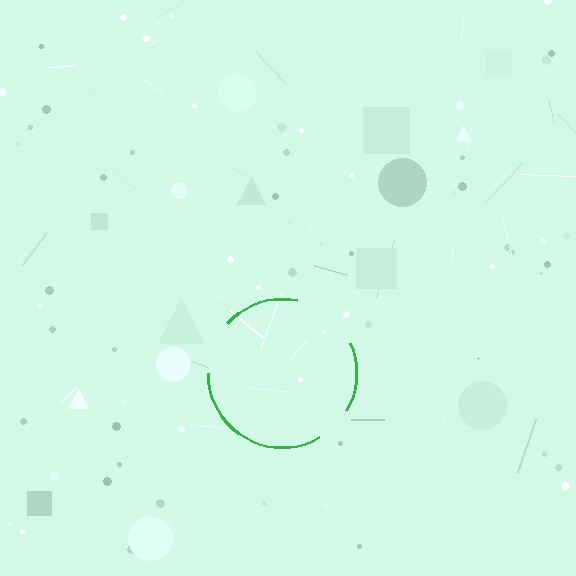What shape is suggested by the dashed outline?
The dashed outline suggests a circle.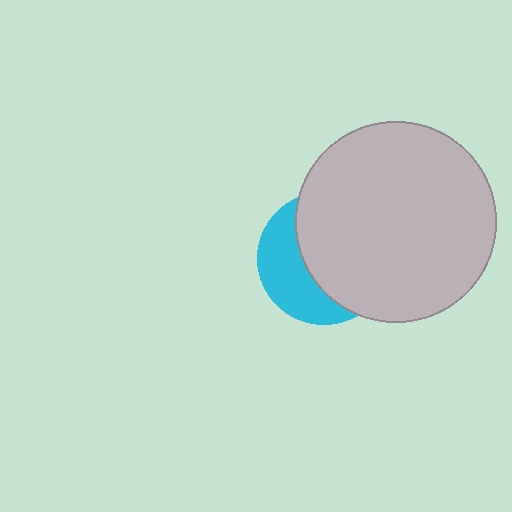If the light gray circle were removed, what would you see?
You would see the complete cyan circle.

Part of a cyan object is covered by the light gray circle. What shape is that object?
It is a circle.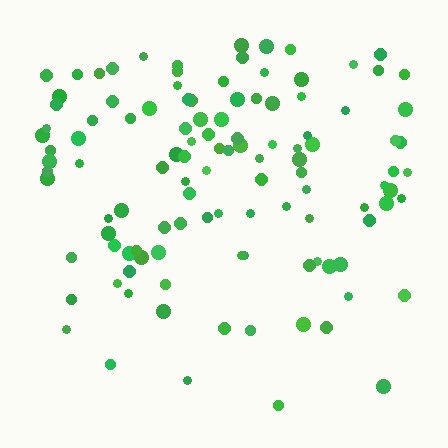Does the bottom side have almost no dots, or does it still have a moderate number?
Still a moderate number, just noticeably fewer than the top.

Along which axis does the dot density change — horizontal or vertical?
Vertical.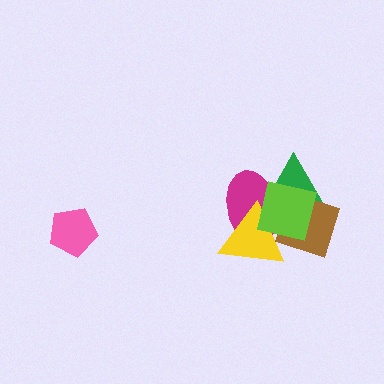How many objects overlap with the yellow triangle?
4 objects overlap with the yellow triangle.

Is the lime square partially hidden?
No, no other shape covers it.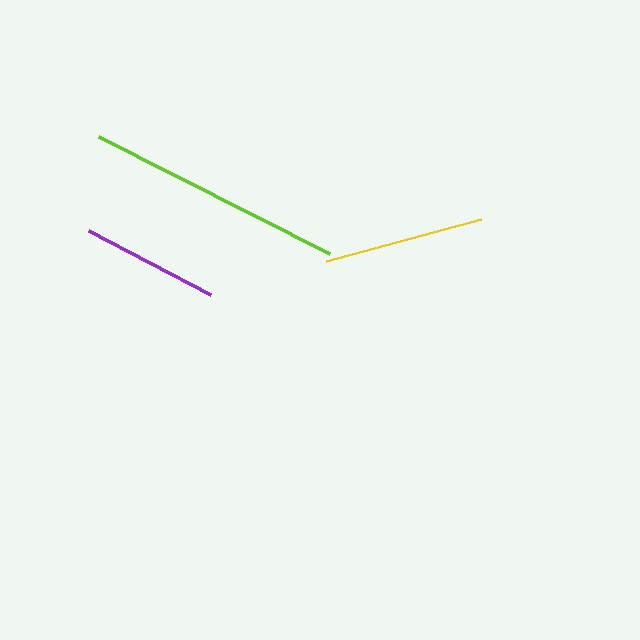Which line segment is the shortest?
The purple line is the shortest at approximately 138 pixels.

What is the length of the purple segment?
The purple segment is approximately 138 pixels long.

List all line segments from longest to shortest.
From longest to shortest: lime, yellow, purple.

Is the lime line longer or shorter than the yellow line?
The lime line is longer than the yellow line.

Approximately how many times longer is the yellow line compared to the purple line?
The yellow line is approximately 1.2 times the length of the purple line.